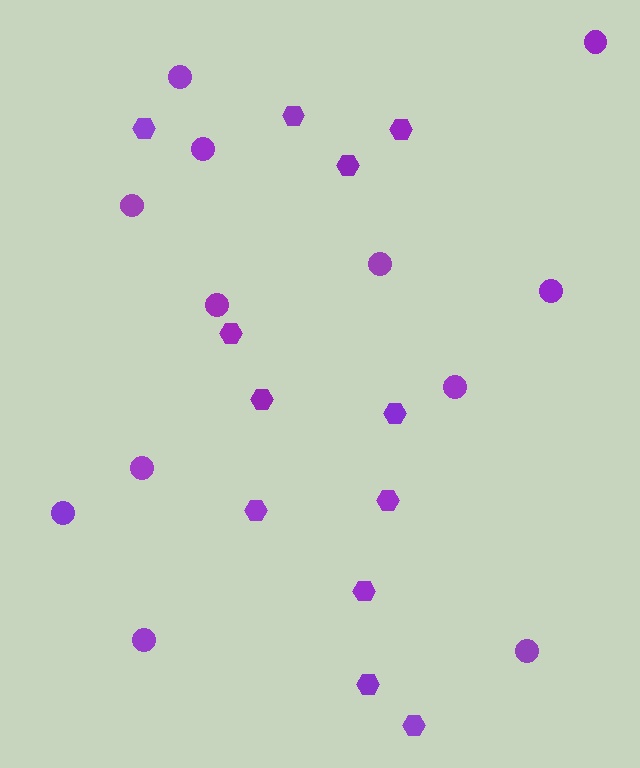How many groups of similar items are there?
There are 2 groups: one group of hexagons (12) and one group of circles (12).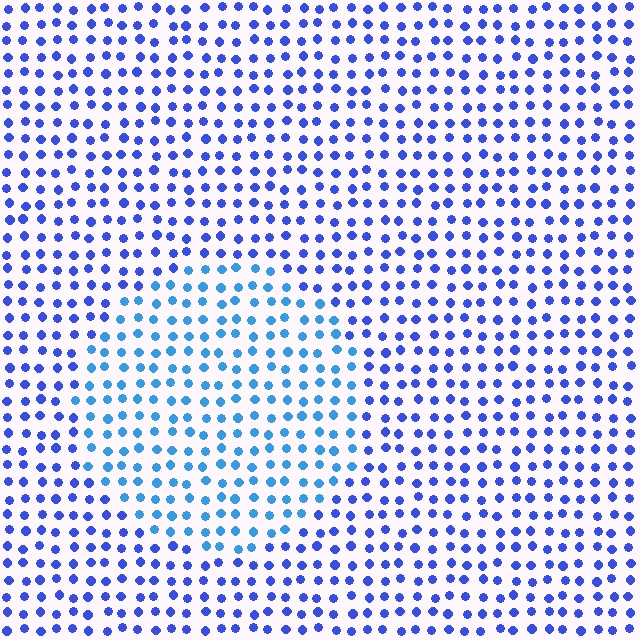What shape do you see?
I see a circle.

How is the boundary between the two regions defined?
The boundary is defined purely by a slight shift in hue (about 27 degrees). Spacing, size, and orientation are identical on both sides.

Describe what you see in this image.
The image is filled with small blue elements in a uniform arrangement. A circle-shaped region is visible where the elements are tinted to a slightly different hue, forming a subtle color boundary.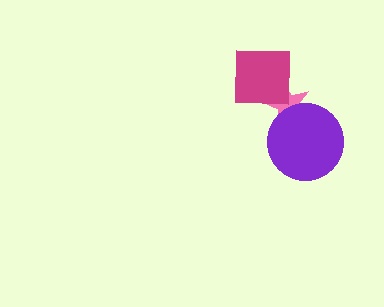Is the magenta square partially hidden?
No, no other shape covers it.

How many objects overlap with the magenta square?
1 object overlaps with the magenta square.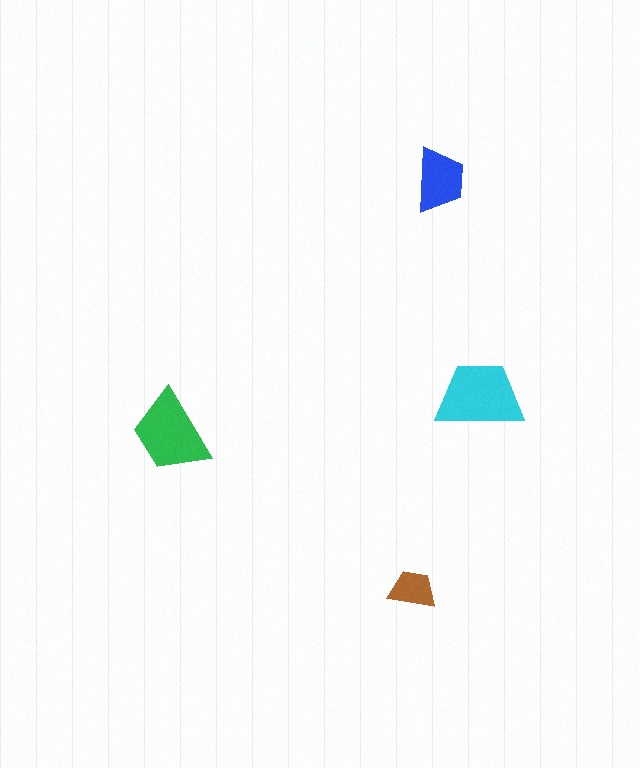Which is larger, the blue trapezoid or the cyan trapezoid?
The cyan one.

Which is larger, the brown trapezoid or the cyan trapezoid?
The cyan one.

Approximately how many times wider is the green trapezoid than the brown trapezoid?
About 2 times wider.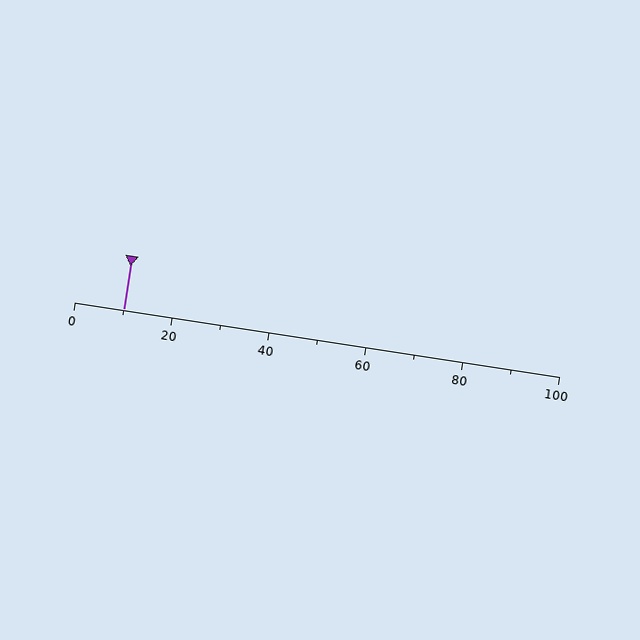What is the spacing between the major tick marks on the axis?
The major ticks are spaced 20 apart.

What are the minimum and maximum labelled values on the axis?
The axis runs from 0 to 100.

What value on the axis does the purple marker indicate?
The marker indicates approximately 10.